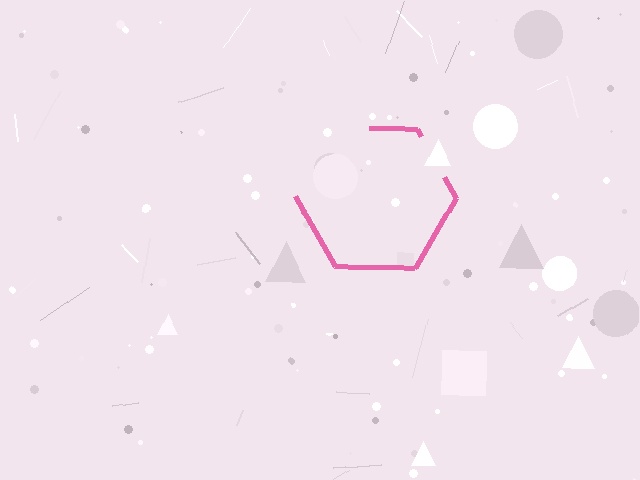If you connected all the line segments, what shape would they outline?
They would outline a hexagon.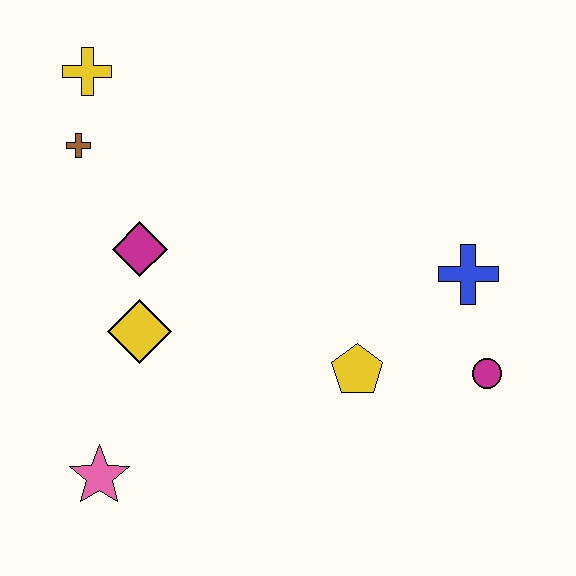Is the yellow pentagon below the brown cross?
Yes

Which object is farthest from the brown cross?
The magenta circle is farthest from the brown cross.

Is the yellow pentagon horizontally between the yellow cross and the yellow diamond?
No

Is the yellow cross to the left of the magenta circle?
Yes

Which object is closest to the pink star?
The yellow diamond is closest to the pink star.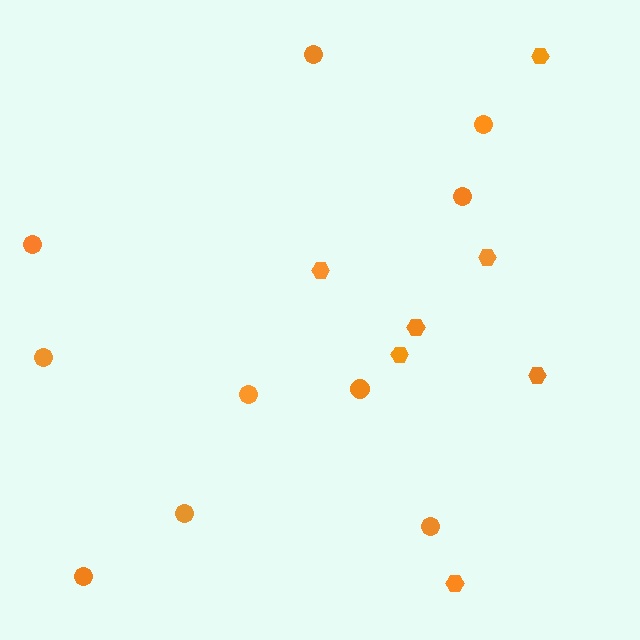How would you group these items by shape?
There are 2 groups: one group of hexagons (7) and one group of circles (10).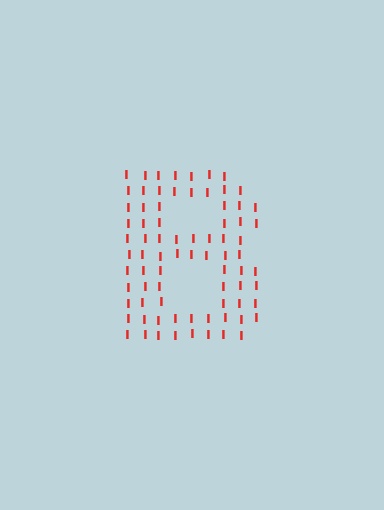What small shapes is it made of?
It is made of small letter I's.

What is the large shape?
The large shape is the letter B.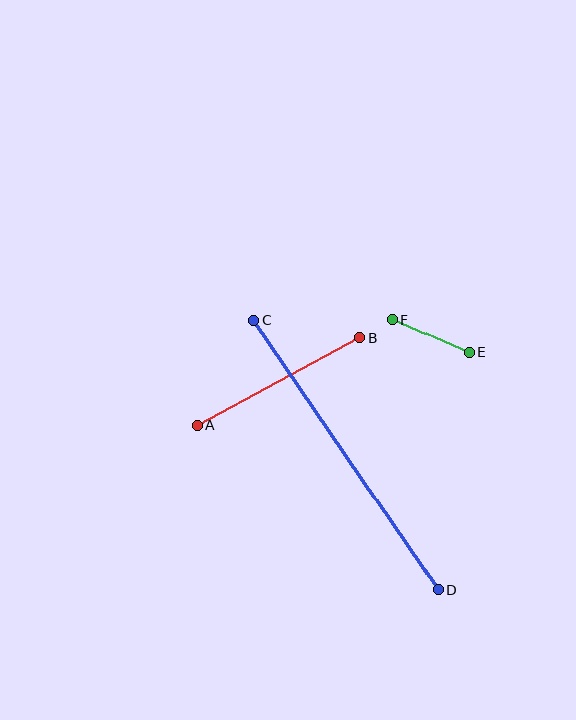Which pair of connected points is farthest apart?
Points C and D are farthest apart.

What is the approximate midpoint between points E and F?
The midpoint is at approximately (431, 336) pixels.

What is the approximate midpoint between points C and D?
The midpoint is at approximately (346, 455) pixels.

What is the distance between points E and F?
The distance is approximately 84 pixels.